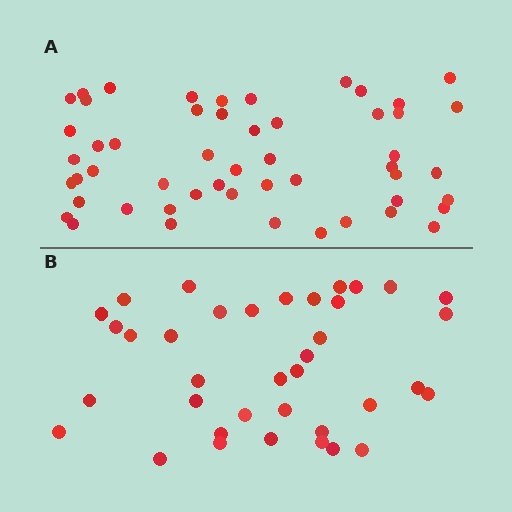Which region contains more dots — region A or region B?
Region A (the top region) has more dots.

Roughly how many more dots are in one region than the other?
Region A has approximately 15 more dots than region B.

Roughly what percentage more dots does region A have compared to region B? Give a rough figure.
About 40% more.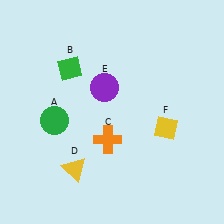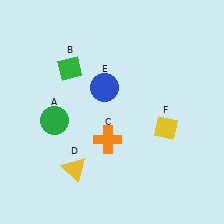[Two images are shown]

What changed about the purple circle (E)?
In Image 1, E is purple. In Image 2, it changed to blue.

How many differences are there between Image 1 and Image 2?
There is 1 difference between the two images.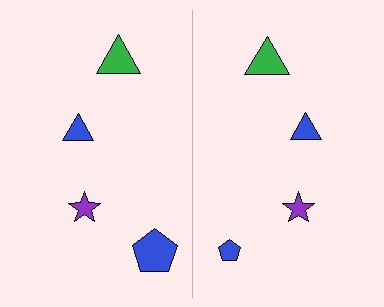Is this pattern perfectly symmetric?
No, the pattern is not perfectly symmetric. The blue pentagon on the right side has a different size than its mirror counterpart.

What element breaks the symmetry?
The blue pentagon on the right side has a different size than its mirror counterpart.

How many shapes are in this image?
There are 8 shapes in this image.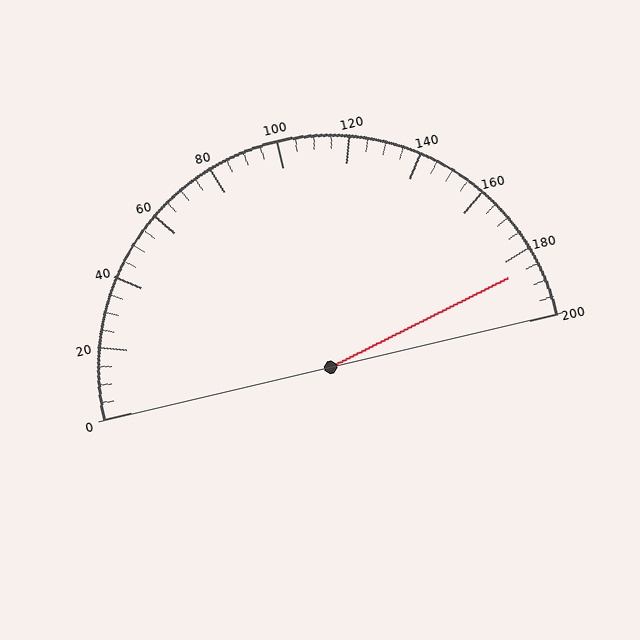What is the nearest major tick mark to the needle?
The nearest major tick mark is 180.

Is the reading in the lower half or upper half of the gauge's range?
The reading is in the upper half of the range (0 to 200).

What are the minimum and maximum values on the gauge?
The gauge ranges from 0 to 200.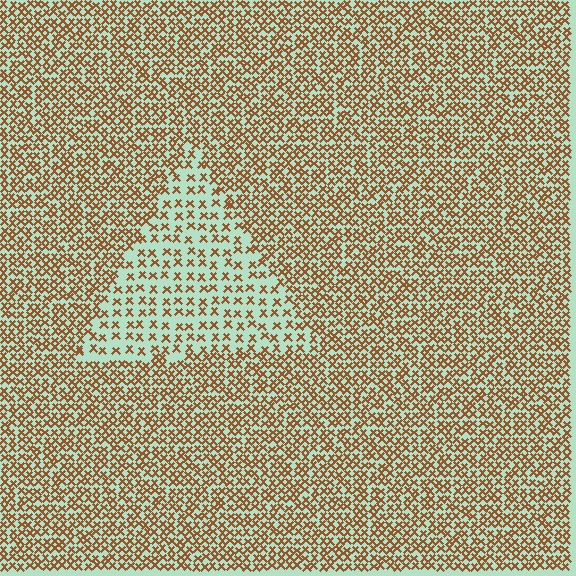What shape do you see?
I see a triangle.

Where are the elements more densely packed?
The elements are more densely packed outside the triangle boundary.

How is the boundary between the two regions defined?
The boundary is defined by a change in element density (approximately 2.1x ratio). All elements are the same color, size, and shape.